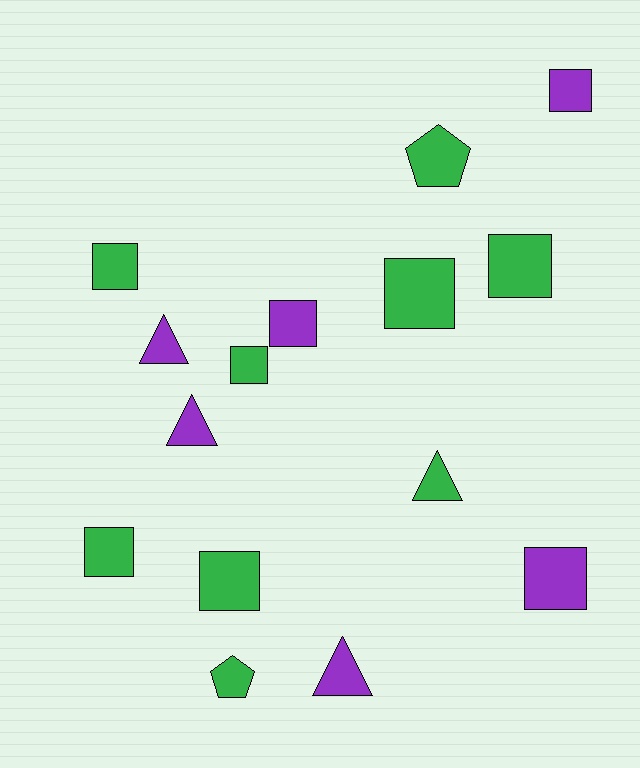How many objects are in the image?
There are 15 objects.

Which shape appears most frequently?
Square, with 9 objects.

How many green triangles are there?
There is 1 green triangle.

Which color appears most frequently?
Green, with 9 objects.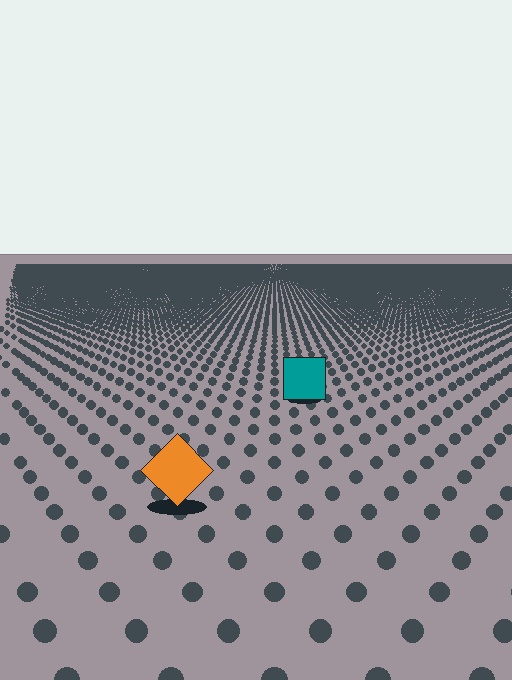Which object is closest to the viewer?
The orange diamond is closest. The texture marks near it are larger and more spread out.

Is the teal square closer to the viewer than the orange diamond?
No. The orange diamond is closer — you can tell from the texture gradient: the ground texture is coarser near it.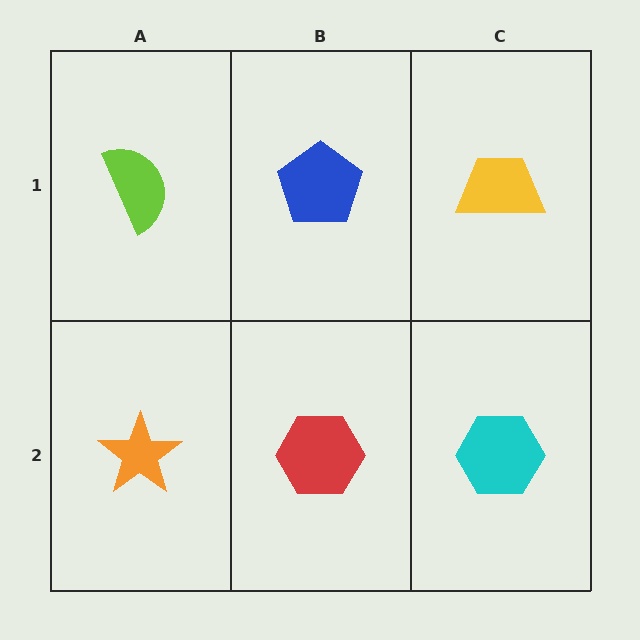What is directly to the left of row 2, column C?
A red hexagon.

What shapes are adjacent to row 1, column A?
An orange star (row 2, column A), a blue pentagon (row 1, column B).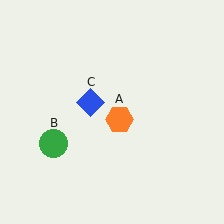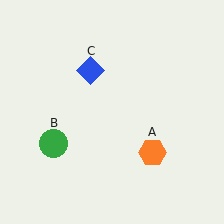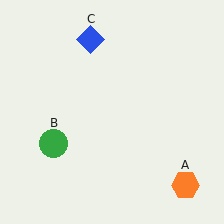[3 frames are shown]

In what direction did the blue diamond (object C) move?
The blue diamond (object C) moved up.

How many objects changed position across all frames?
2 objects changed position: orange hexagon (object A), blue diamond (object C).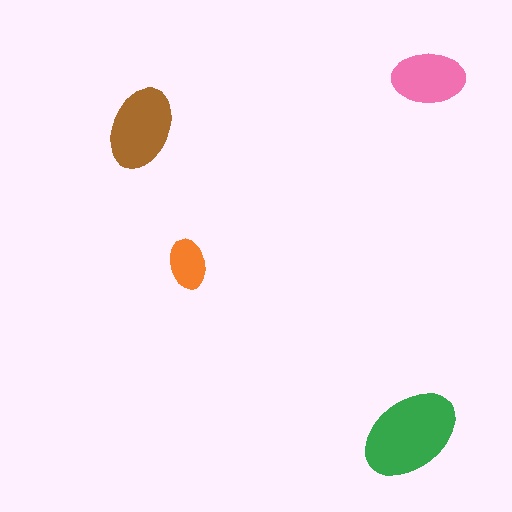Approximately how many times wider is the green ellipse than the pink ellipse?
About 1.5 times wider.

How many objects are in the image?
There are 4 objects in the image.